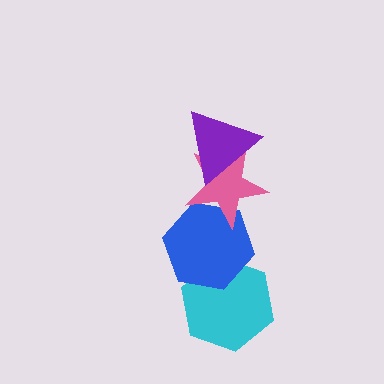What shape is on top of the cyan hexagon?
The blue hexagon is on top of the cyan hexagon.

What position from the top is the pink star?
The pink star is 2nd from the top.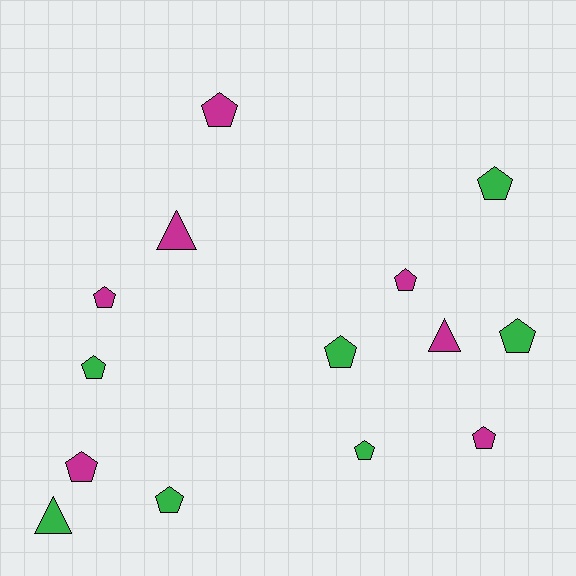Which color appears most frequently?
Green, with 7 objects.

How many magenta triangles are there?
There are 2 magenta triangles.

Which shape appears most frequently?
Pentagon, with 11 objects.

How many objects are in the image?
There are 14 objects.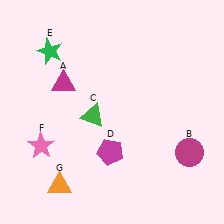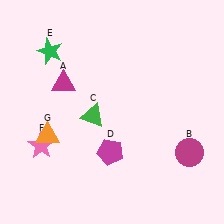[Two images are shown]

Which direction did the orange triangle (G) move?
The orange triangle (G) moved up.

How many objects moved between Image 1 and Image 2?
1 object moved between the two images.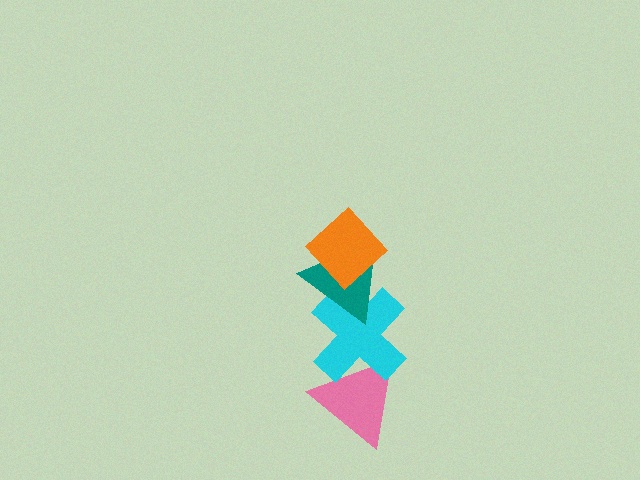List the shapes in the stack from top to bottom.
From top to bottom: the orange diamond, the teal triangle, the cyan cross, the pink triangle.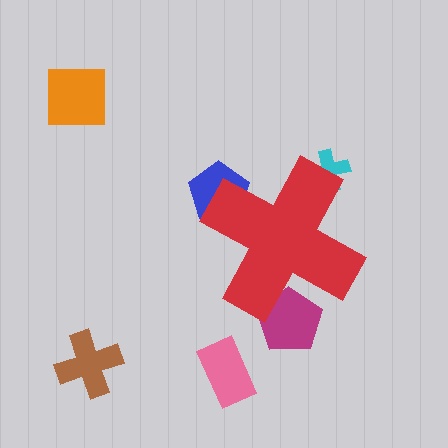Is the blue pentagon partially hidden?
Yes, the blue pentagon is partially hidden behind the red cross.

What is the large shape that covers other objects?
A red cross.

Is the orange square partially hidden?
No, the orange square is fully visible.